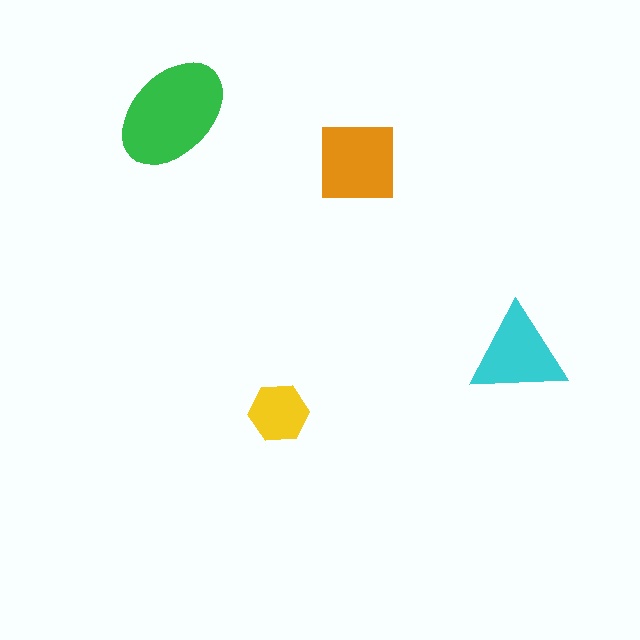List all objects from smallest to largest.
The yellow hexagon, the cyan triangle, the orange square, the green ellipse.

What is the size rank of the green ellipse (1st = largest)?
1st.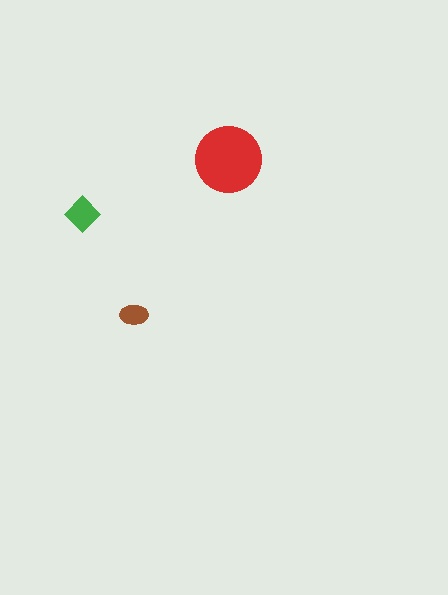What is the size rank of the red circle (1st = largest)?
1st.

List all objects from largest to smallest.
The red circle, the green diamond, the brown ellipse.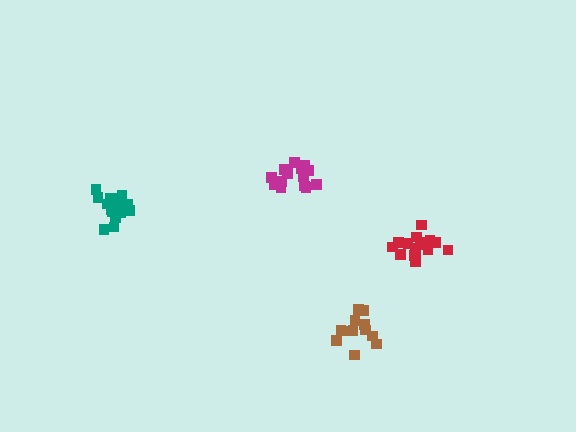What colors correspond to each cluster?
The clusters are colored: teal, brown, red, magenta.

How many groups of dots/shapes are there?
There are 4 groups.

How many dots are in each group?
Group 1: 17 dots, Group 2: 13 dots, Group 3: 17 dots, Group 4: 18 dots (65 total).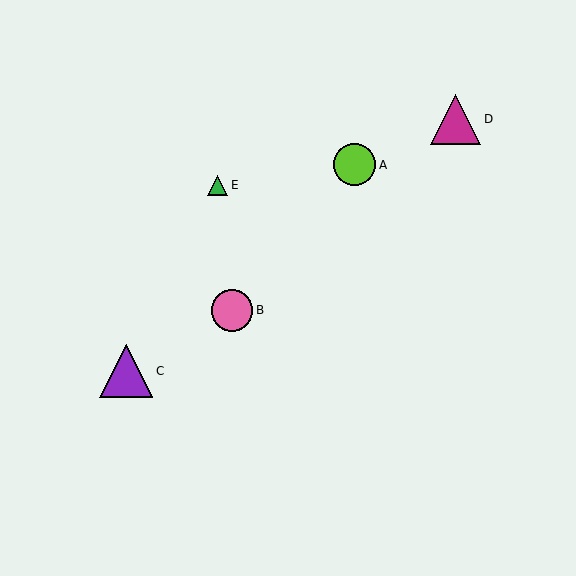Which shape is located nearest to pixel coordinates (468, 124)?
The magenta triangle (labeled D) at (456, 119) is nearest to that location.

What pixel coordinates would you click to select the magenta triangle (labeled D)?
Click at (456, 119) to select the magenta triangle D.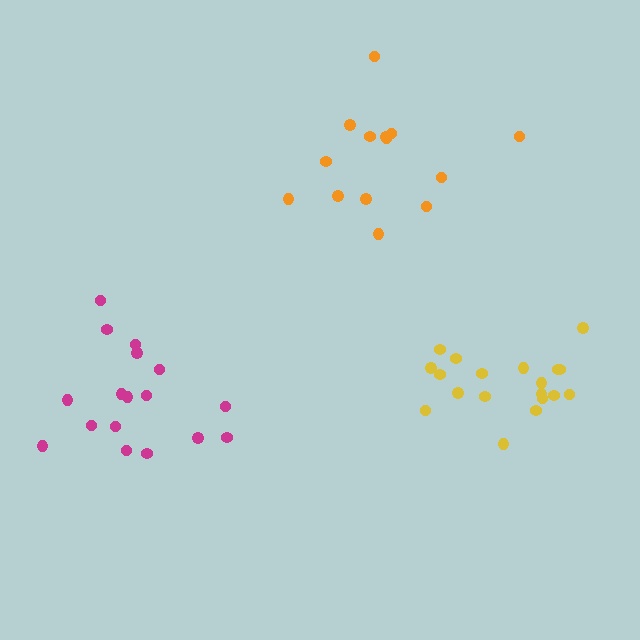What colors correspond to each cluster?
The clusters are colored: magenta, orange, yellow.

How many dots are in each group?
Group 1: 17 dots, Group 2: 14 dots, Group 3: 19 dots (50 total).